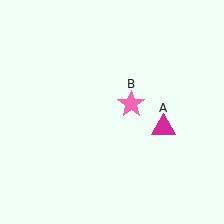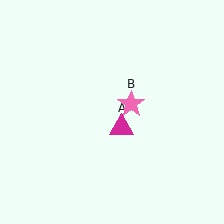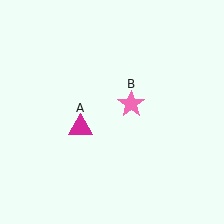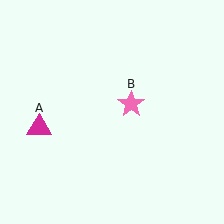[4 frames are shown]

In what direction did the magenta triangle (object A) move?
The magenta triangle (object A) moved left.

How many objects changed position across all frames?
1 object changed position: magenta triangle (object A).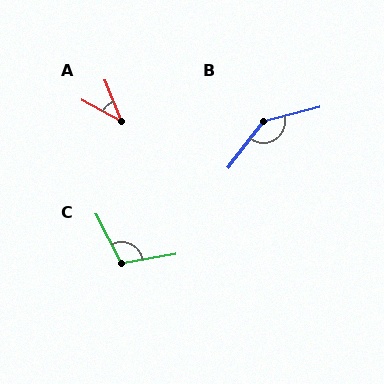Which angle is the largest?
B, at approximately 142 degrees.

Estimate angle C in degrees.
Approximately 107 degrees.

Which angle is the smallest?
A, at approximately 40 degrees.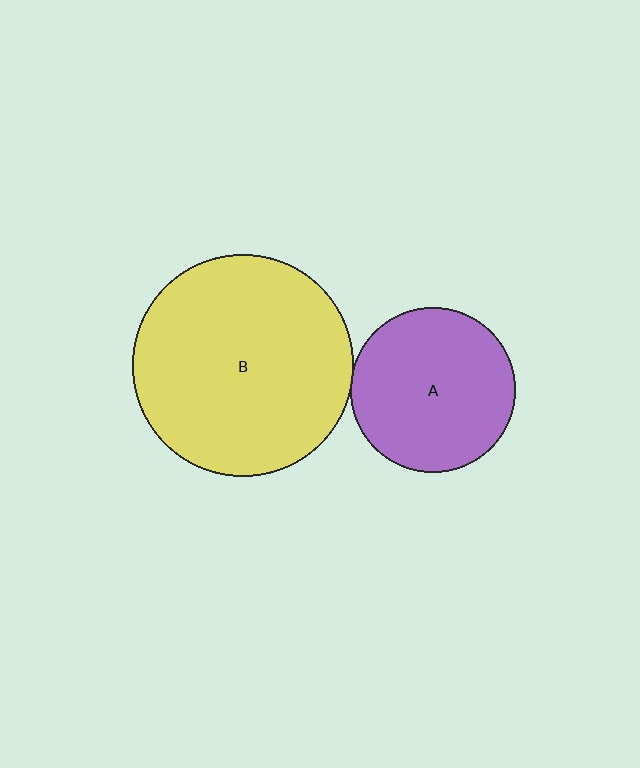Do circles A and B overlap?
Yes.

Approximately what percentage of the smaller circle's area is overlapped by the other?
Approximately 5%.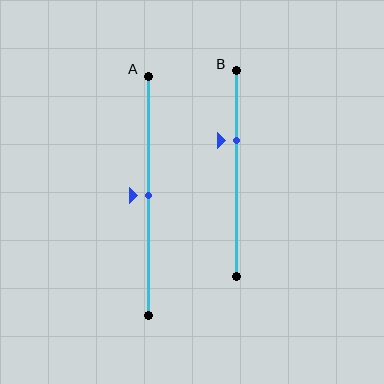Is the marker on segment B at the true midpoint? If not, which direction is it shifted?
No, the marker on segment B is shifted upward by about 16% of the segment length.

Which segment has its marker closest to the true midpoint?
Segment A has its marker closest to the true midpoint.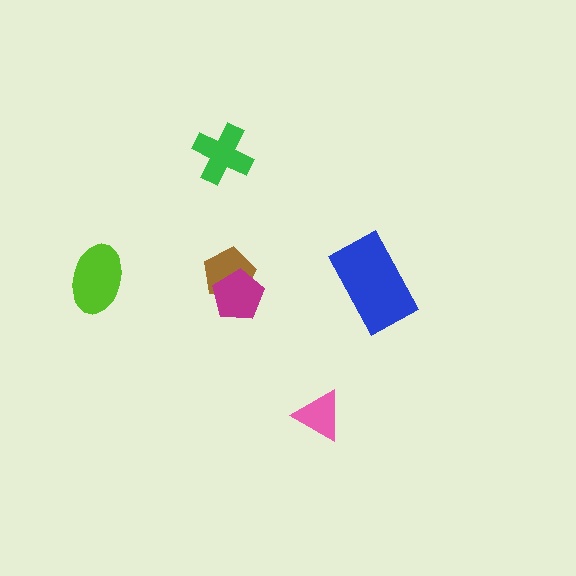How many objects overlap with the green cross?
0 objects overlap with the green cross.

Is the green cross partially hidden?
No, no other shape covers it.